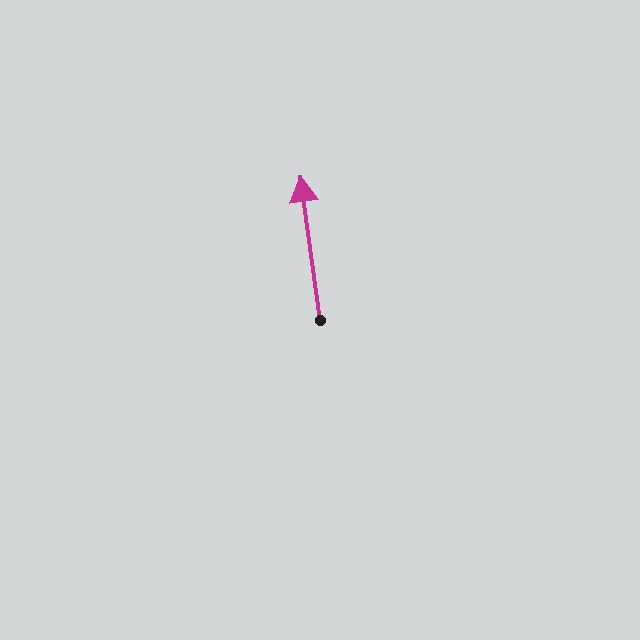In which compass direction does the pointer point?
North.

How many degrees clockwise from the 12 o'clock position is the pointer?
Approximately 352 degrees.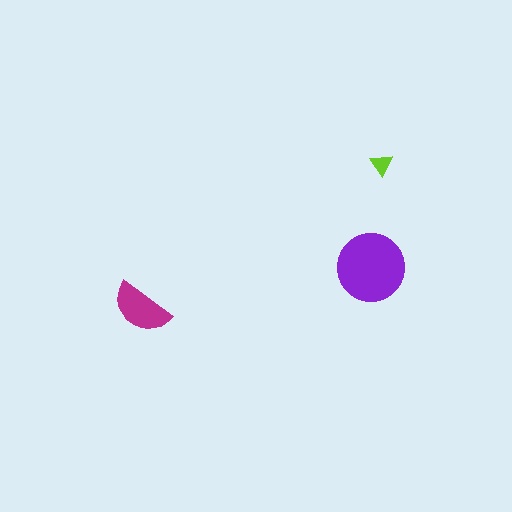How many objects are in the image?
There are 3 objects in the image.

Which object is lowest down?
The magenta semicircle is bottommost.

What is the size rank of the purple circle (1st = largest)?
1st.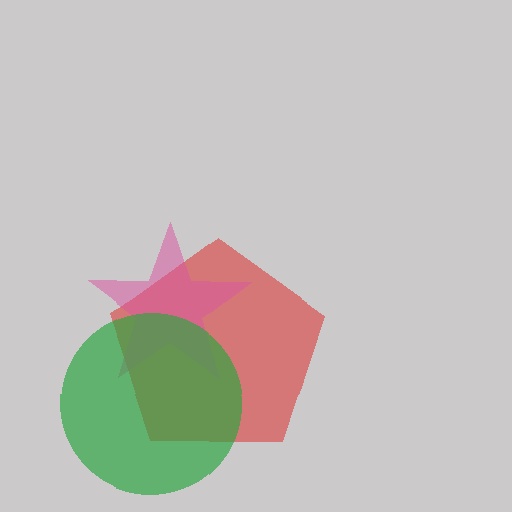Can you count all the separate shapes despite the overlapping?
Yes, there are 3 separate shapes.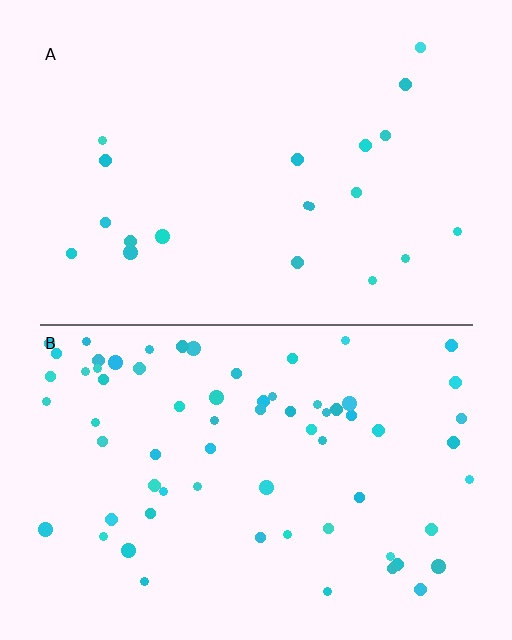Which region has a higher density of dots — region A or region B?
B (the bottom).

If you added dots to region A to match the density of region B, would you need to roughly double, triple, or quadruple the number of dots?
Approximately triple.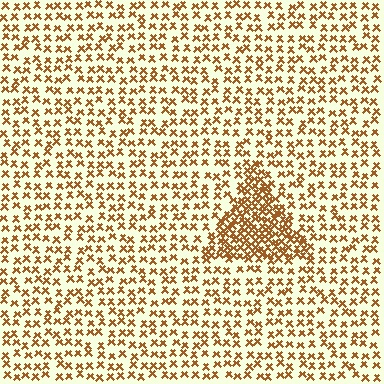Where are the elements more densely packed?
The elements are more densely packed inside the triangle boundary.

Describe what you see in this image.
The image contains small brown elements arranged at two different densities. A triangle-shaped region is visible where the elements are more densely packed than the surrounding area.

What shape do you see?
I see a triangle.